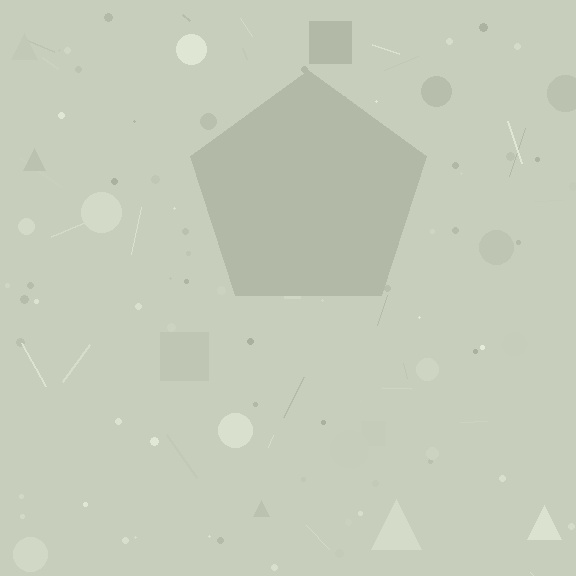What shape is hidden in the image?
A pentagon is hidden in the image.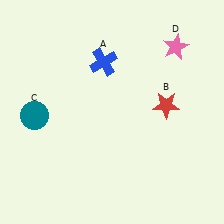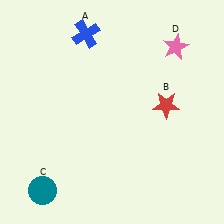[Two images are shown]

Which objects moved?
The objects that moved are: the blue cross (A), the teal circle (C).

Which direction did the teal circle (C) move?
The teal circle (C) moved down.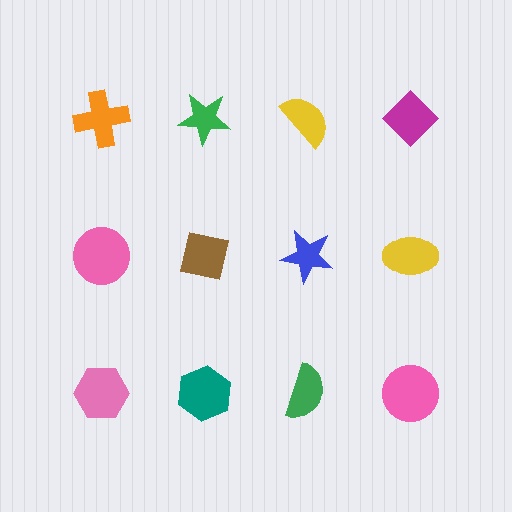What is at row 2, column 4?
A yellow ellipse.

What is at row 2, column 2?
A brown square.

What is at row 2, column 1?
A pink circle.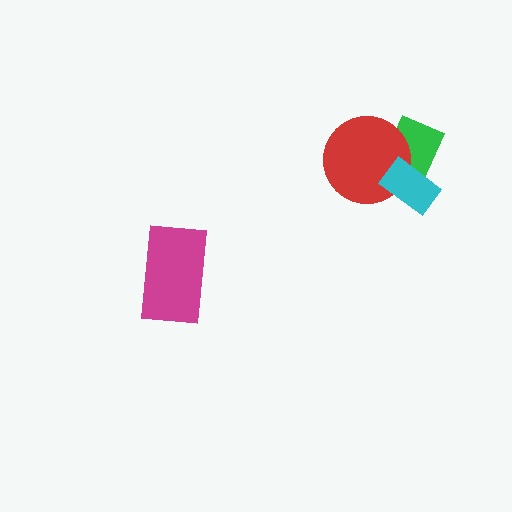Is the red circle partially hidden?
Yes, it is partially covered by another shape.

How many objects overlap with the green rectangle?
2 objects overlap with the green rectangle.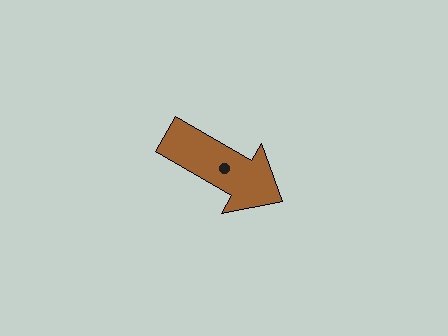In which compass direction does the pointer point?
Southeast.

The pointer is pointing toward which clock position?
Roughly 4 o'clock.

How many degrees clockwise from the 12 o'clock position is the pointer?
Approximately 120 degrees.